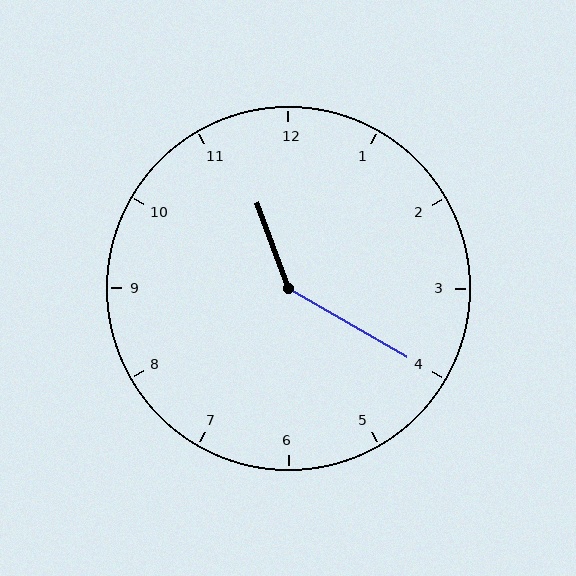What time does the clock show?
11:20.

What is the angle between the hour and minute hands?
Approximately 140 degrees.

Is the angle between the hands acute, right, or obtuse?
It is obtuse.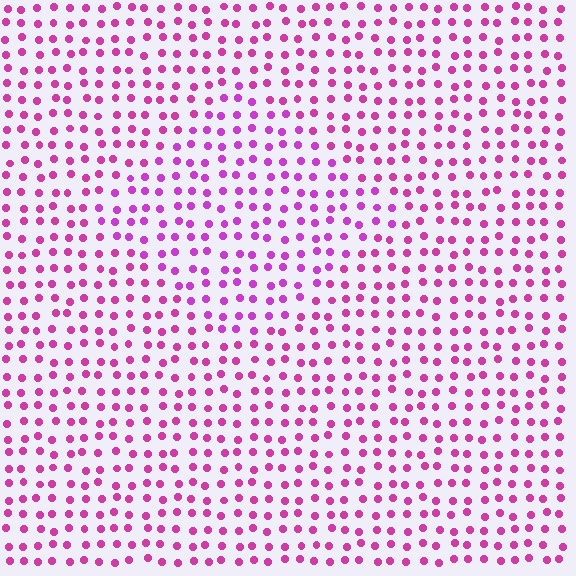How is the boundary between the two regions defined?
The boundary is defined purely by a slight shift in hue (about 20 degrees). Spacing, size, and orientation are identical on both sides.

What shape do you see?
I see a diamond.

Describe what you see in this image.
The image is filled with small magenta elements in a uniform arrangement. A diamond-shaped region is visible where the elements are tinted to a slightly different hue, forming a subtle color boundary.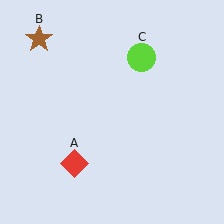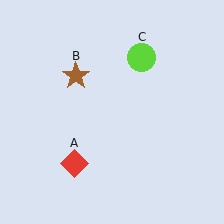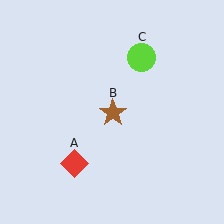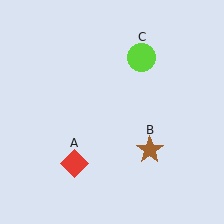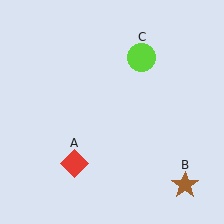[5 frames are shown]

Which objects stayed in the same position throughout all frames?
Red diamond (object A) and lime circle (object C) remained stationary.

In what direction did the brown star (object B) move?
The brown star (object B) moved down and to the right.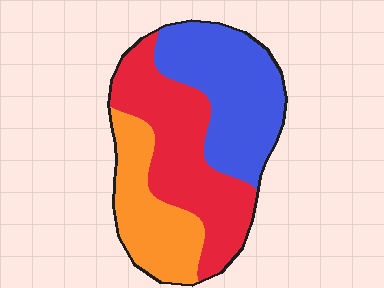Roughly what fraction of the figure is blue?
Blue covers about 35% of the figure.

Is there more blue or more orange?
Blue.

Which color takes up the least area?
Orange, at roughly 25%.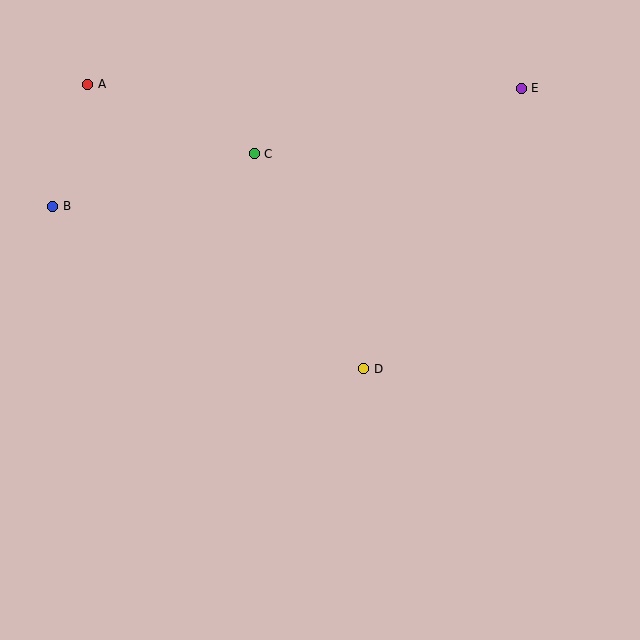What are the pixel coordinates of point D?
Point D is at (364, 369).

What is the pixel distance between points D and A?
The distance between D and A is 396 pixels.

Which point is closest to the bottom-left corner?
Point B is closest to the bottom-left corner.